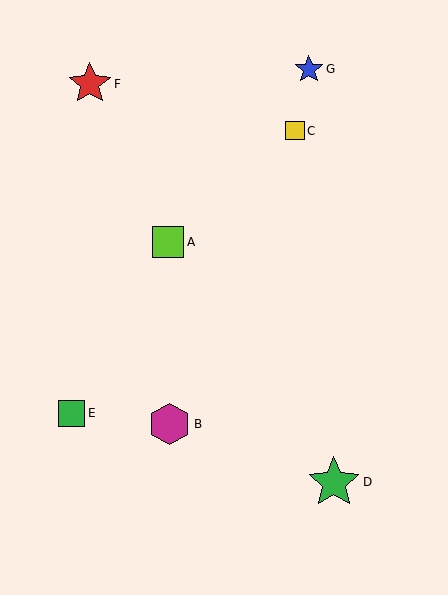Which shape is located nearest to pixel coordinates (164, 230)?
The lime square (labeled A) at (168, 242) is nearest to that location.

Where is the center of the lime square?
The center of the lime square is at (168, 242).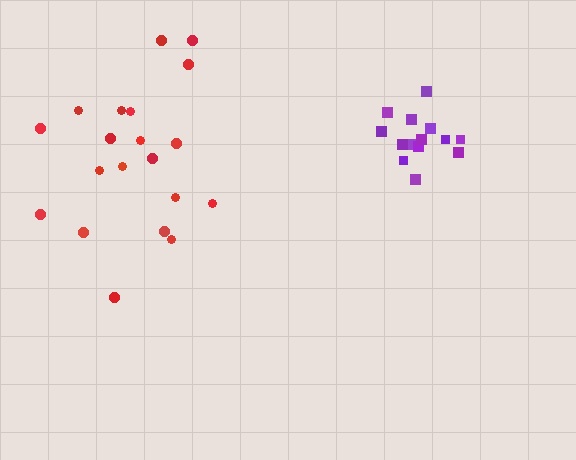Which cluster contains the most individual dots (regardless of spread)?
Red (20).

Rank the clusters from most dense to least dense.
purple, red.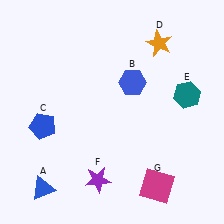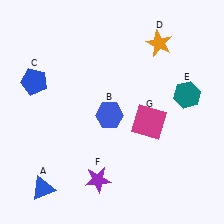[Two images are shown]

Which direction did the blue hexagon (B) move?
The blue hexagon (B) moved down.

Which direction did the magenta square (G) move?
The magenta square (G) moved up.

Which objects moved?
The objects that moved are: the blue hexagon (B), the blue pentagon (C), the magenta square (G).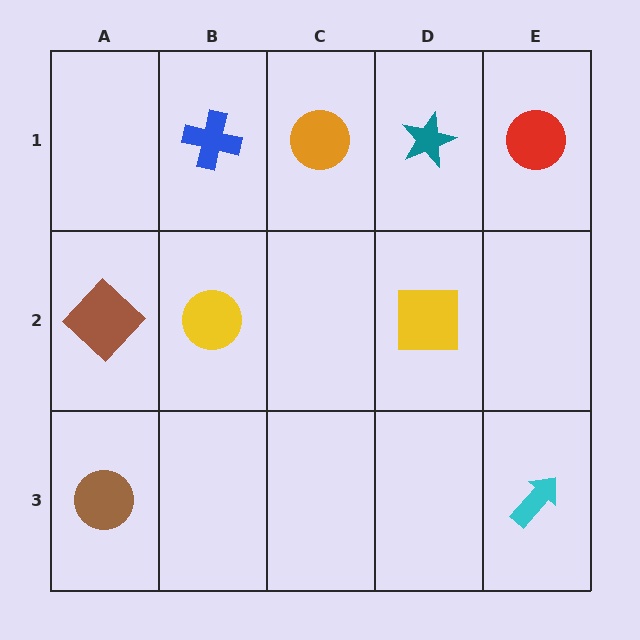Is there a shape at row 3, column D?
No, that cell is empty.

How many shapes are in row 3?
2 shapes.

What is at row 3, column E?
A cyan arrow.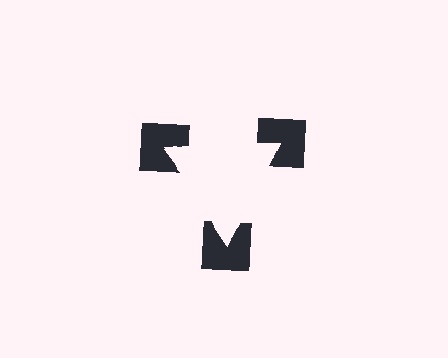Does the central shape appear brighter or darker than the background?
It typically appears slightly brighter than the background, even though no actual brightness change is drawn.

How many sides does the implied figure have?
3 sides.